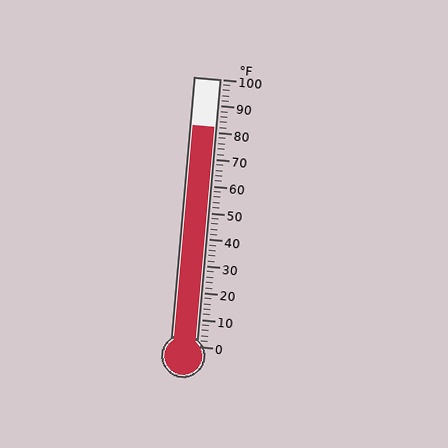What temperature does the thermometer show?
The thermometer shows approximately 82°F.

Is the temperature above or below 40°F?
The temperature is above 40°F.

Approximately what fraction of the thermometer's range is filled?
The thermometer is filled to approximately 80% of its range.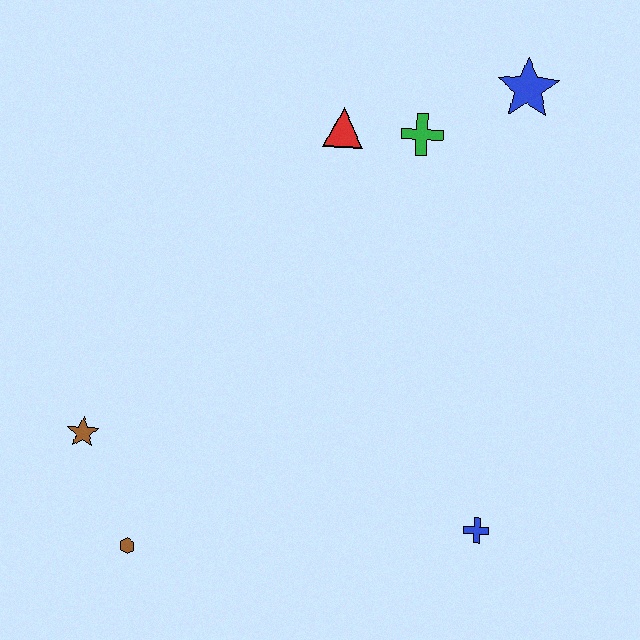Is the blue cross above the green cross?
No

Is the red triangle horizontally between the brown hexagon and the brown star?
No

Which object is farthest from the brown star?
The blue star is farthest from the brown star.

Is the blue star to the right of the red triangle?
Yes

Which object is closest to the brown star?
The brown hexagon is closest to the brown star.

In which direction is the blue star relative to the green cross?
The blue star is to the right of the green cross.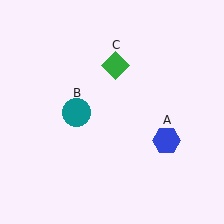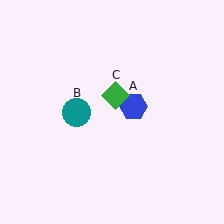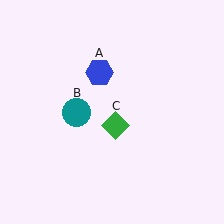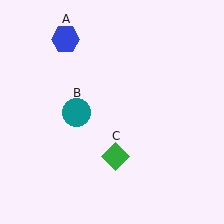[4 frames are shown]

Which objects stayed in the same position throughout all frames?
Teal circle (object B) remained stationary.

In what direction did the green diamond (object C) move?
The green diamond (object C) moved down.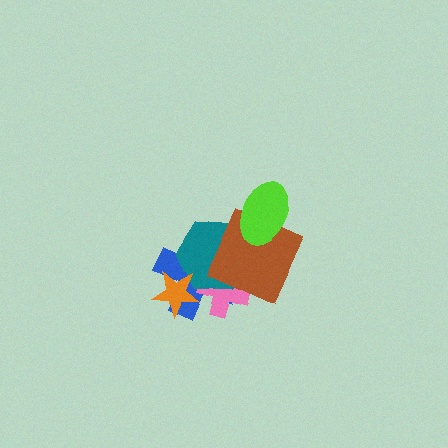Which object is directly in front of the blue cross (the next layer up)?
The pink cross is directly in front of the blue cross.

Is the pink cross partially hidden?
Yes, it is partially covered by another shape.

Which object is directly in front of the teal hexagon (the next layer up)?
The brown square is directly in front of the teal hexagon.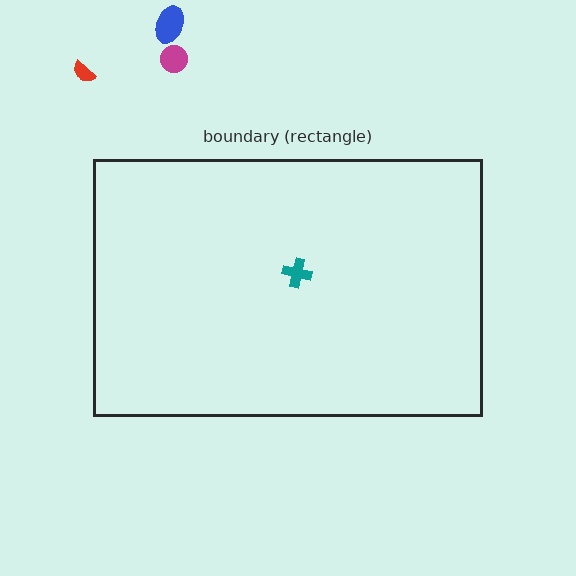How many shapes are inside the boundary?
1 inside, 3 outside.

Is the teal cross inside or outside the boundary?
Inside.